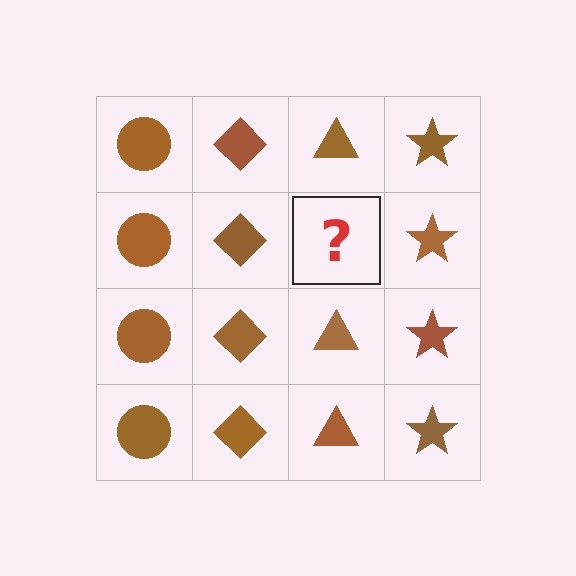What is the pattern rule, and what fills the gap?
The rule is that each column has a consistent shape. The gap should be filled with a brown triangle.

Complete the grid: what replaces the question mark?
The question mark should be replaced with a brown triangle.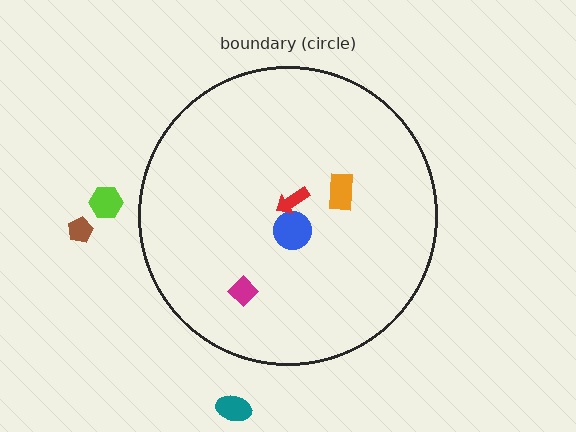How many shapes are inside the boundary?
4 inside, 3 outside.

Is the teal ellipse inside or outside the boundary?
Outside.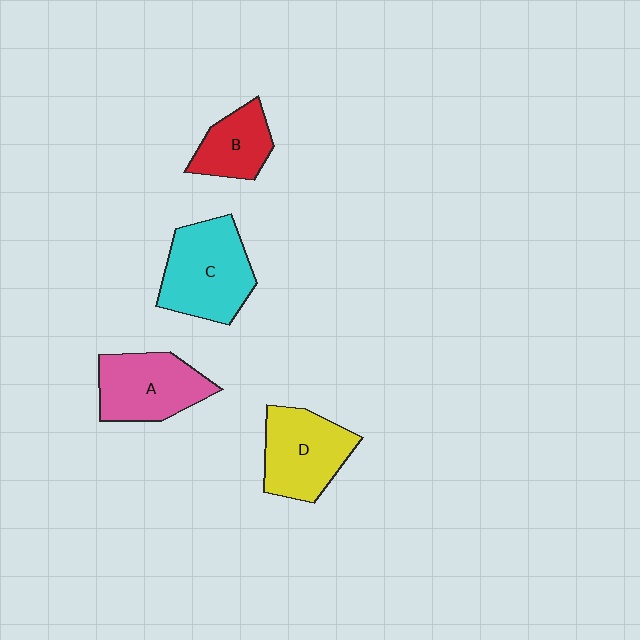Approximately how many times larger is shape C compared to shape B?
Approximately 1.7 times.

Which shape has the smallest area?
Shape B (red).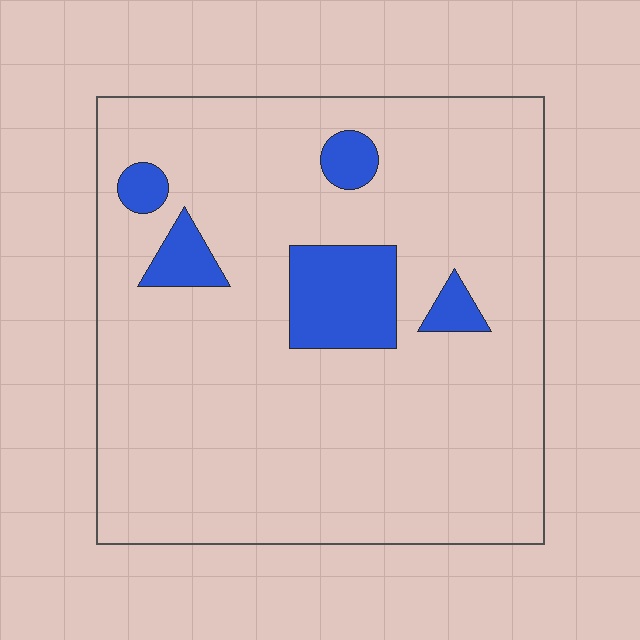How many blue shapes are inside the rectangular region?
5.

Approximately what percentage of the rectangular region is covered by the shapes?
Approximately 10%.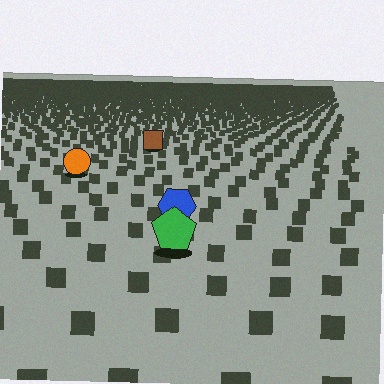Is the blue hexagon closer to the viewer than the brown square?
Yes. The blue hexagon is closer — you can tell from the texture gradient: the ground texture is coarser near it.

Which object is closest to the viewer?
The green pentagon is closest. The texture marks near it are larger and more spread out.